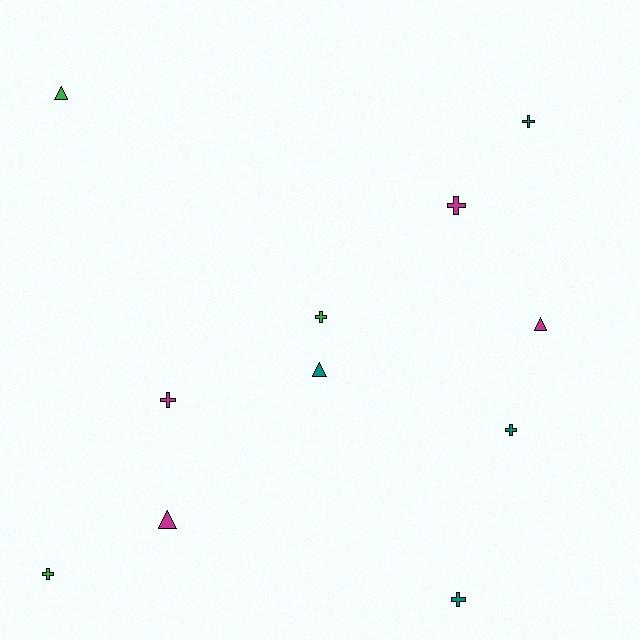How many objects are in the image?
There are 11 objects.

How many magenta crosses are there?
There are 2 magenta crosses.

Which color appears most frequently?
Teal, with 4 objects.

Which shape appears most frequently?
Cross, with 7 objects.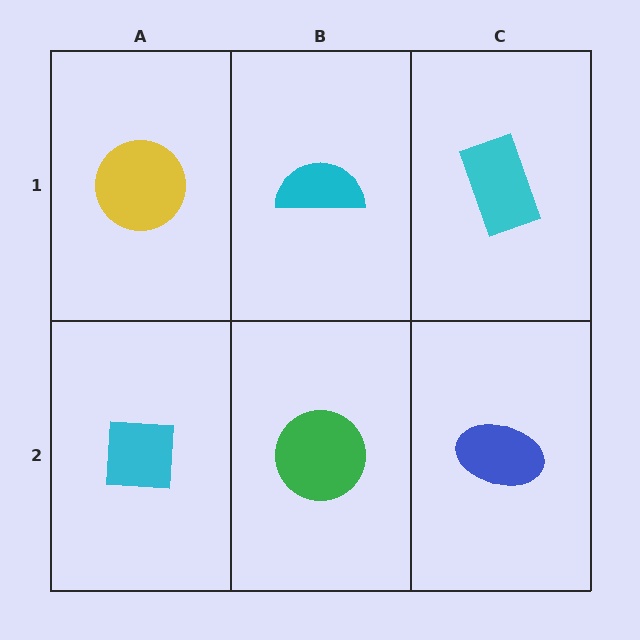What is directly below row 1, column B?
A green circle.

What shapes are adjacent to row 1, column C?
A blue ellipse (row 2, column C), a cyan semicircle (row 1, column B).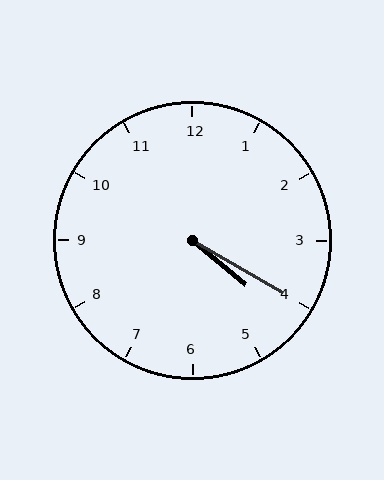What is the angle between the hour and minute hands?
Approximately 10 degrees.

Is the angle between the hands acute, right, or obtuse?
It is acute.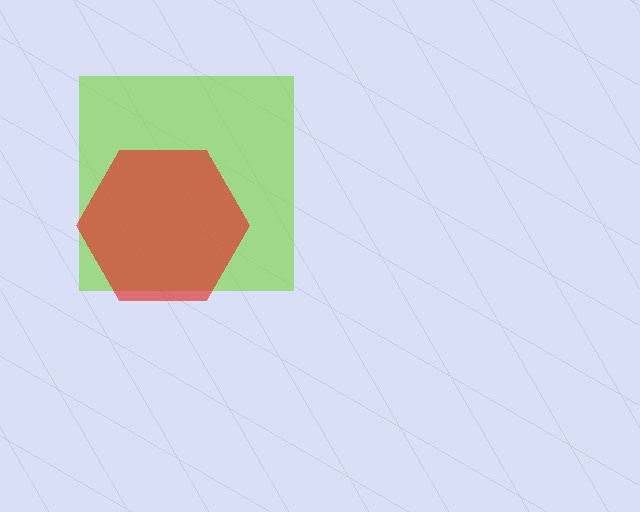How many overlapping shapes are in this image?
There are 2 overlapping shapes in the image.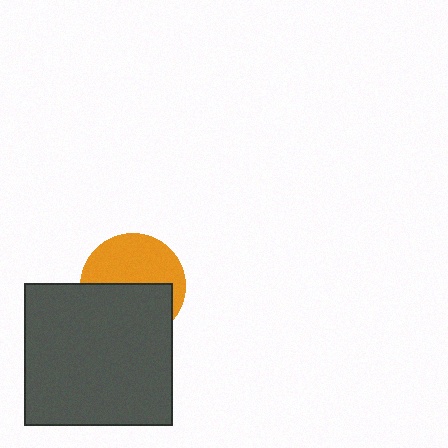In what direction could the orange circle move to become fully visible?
The orange circle could move up. That would shift it out from behind the dark gray rectangle entirely.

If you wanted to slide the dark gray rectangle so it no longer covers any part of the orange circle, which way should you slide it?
Slide it down — that is the most direct way to separate the two shapes.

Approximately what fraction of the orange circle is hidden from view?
Roughly 49% of the orange circle is hidden behind the dark gray rectangle.